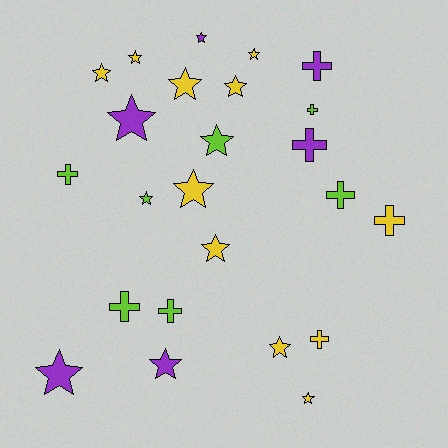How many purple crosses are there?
There are 2 purple crosses.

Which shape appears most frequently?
Star, with 15 objects.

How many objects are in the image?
There are 24 objects.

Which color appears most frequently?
Yellow, with 11 objects.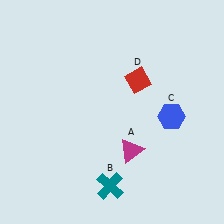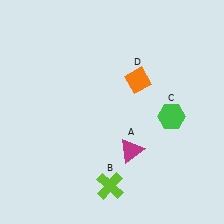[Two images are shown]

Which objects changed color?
B changed from teal to lime. C changed from blue to green. D changed from red to orange.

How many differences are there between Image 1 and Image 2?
There are 3 differences between the two images.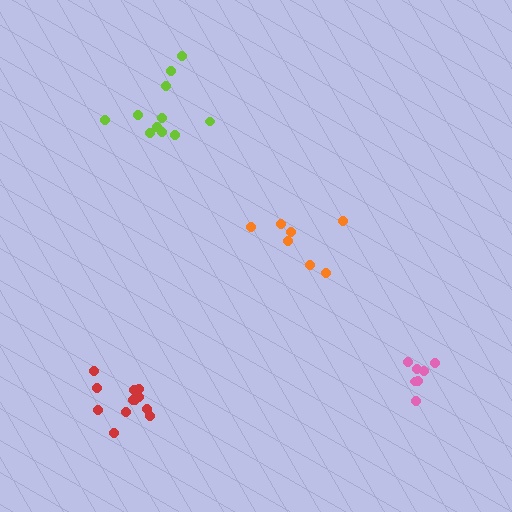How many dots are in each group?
Group 1: 7 dots, Group 2: 7 dots, Group 3: 12 dots, Group 4: 11 dots (37 total).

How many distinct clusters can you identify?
There are 4 distinct clusters.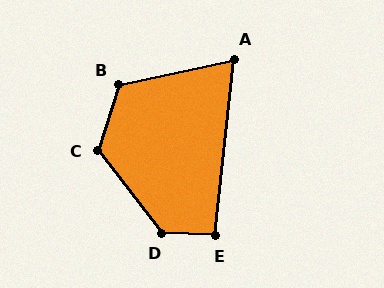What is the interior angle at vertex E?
Approximately 94 degrees (approximately right).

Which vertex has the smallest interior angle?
A, at approximately 71 degrees.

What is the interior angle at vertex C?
Approximately 125 degrees (obtuse).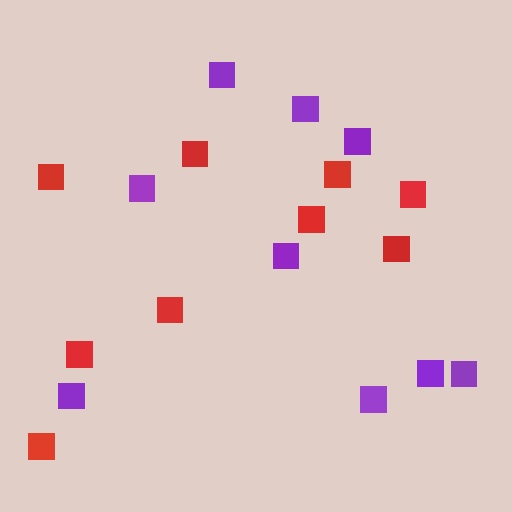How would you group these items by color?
There are 2 groups: one group of red squares (9) and one group of purple squares (9).